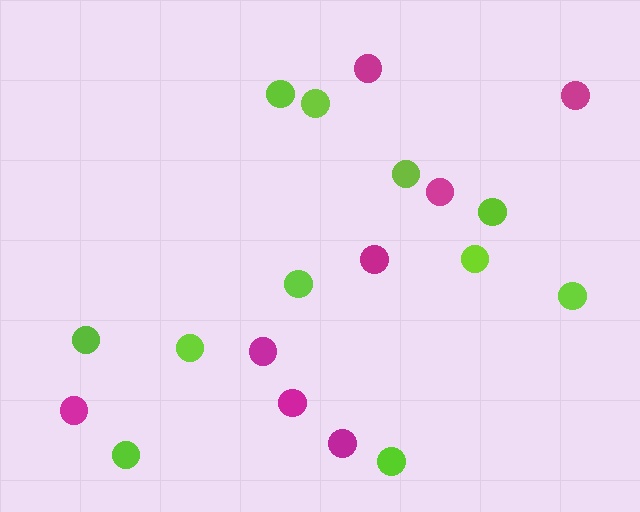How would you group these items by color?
There are 2 groups: one group of lime circles (11) and one group of magenta circles (8).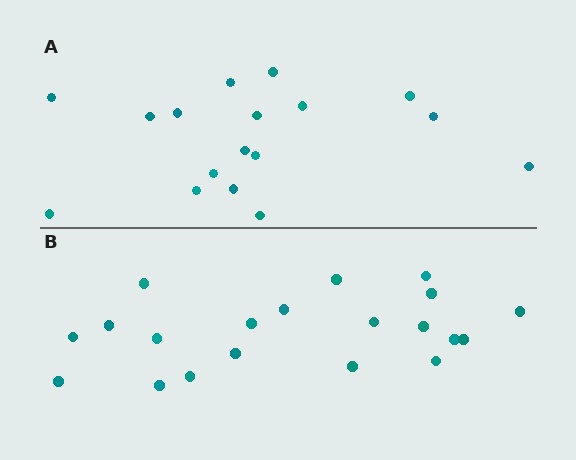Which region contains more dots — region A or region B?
Region B (the bottom region) has more dots.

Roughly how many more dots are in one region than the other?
Region B has just a few more — roughly 2 or 3 more dots than region A.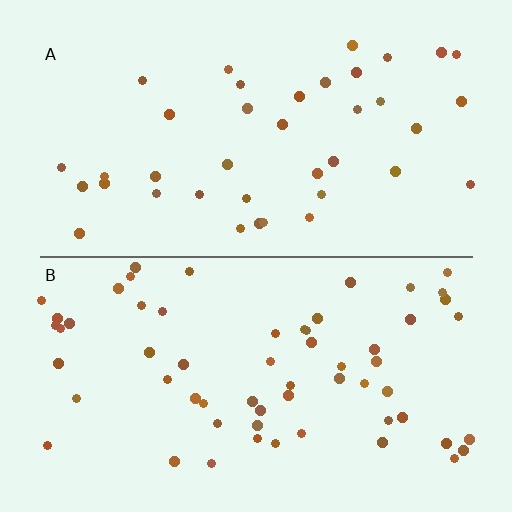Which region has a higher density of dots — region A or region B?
B (the bottom).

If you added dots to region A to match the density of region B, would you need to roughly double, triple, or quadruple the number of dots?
Approximately double.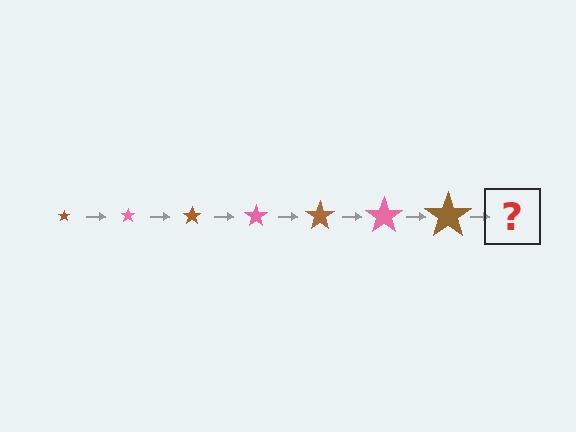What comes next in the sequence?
The next element should be a pink star, larger than the previous one.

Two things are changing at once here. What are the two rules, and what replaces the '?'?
The two rules are that the star grows larger each step and the color cycles through brown and pink. The '?' should be a pink star, larger than the previous one.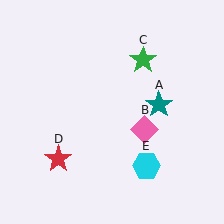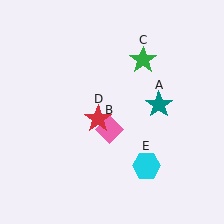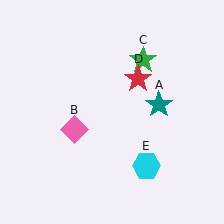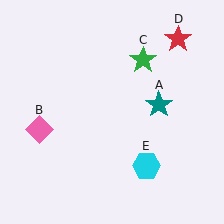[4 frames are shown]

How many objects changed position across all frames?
2 objects changed position: pink diamond (object B), red star (object D).